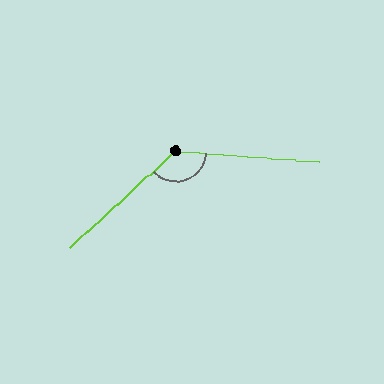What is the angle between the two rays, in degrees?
Approximately 133 degrees.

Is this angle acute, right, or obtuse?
It is obtuse.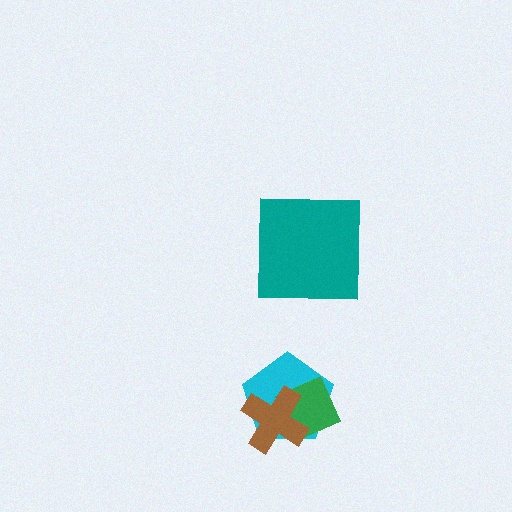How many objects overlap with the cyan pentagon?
2 objects overlap with the cyan pentagon.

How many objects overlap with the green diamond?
2 objects overlap with the green diamond.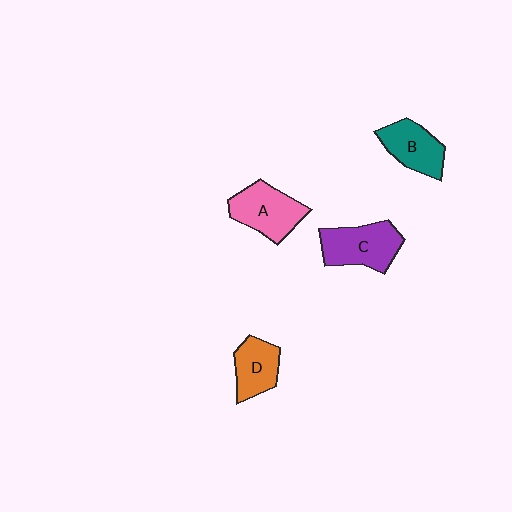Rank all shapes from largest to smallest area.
From largest to smallest: C (purple), A (pink), B (teal), D (orange).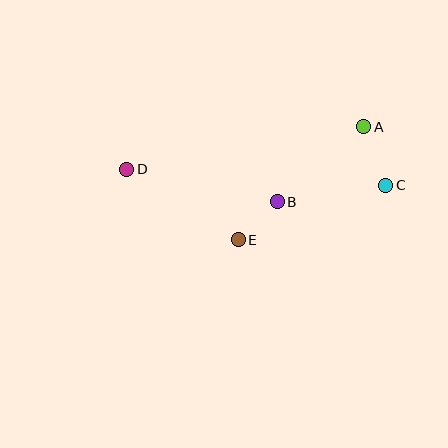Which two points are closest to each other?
Points B and E are closest to each other.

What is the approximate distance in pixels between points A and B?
The distance between A and B is approximately 115 pixels.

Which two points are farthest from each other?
Points C and D are farthest from each other.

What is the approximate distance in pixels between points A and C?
The distance between A and C is approximately 63 pixels.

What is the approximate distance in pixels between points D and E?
The distance between D and E is approximately 132 pixels.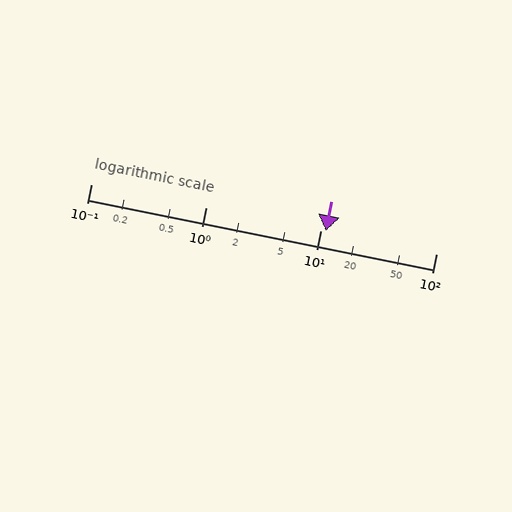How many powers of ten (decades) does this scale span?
The scale spans 3 decades, from 0.1 to 100.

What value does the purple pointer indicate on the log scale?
The pointer indicates approximately 11.